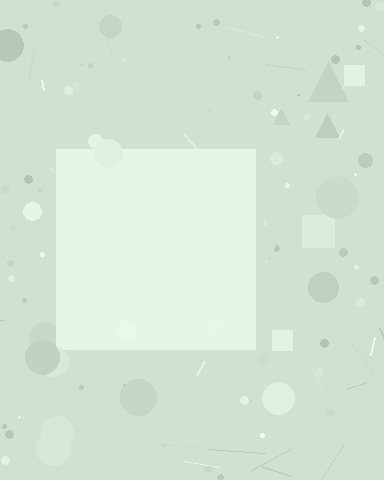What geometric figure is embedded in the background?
A square is embedded in the background.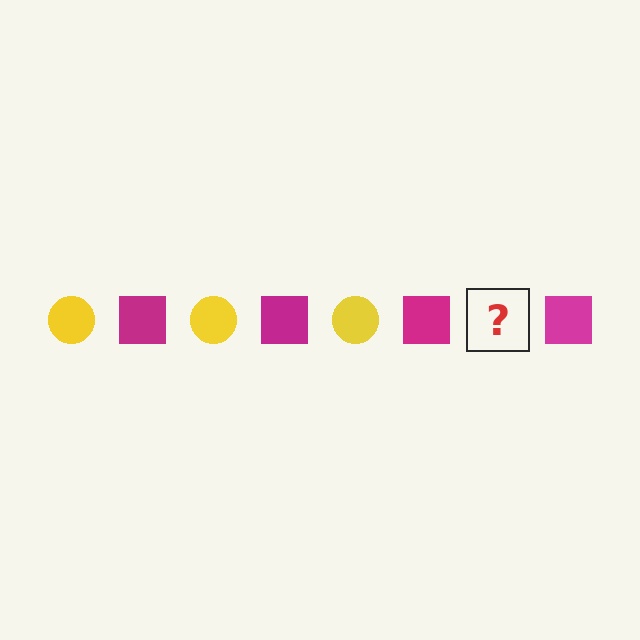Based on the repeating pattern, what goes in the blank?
The blank should be a yellow circle.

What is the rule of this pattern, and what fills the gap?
The rule is that the pattern alternates between yellow circle and magenta square. The gap should be filled with a yellow circle.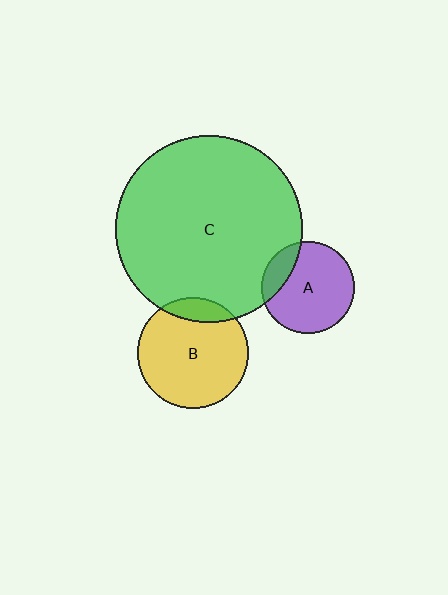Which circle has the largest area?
Circle C (green).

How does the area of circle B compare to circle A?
Approximately 1.5 times.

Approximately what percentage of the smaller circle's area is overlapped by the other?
Approximately 20%.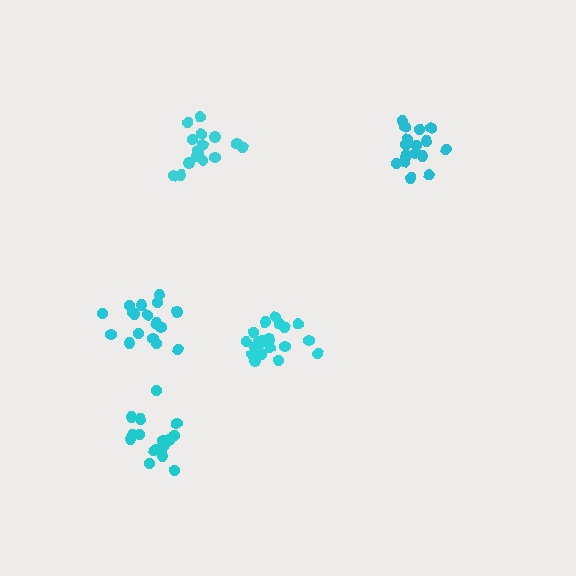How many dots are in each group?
Group 1: 20 dots, Group 2: 16 dots, Group 3: 17 dots, Group 4: 17 dots, Group 5: 17 dots (87 total).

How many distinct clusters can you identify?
There are 5 distinct clusters.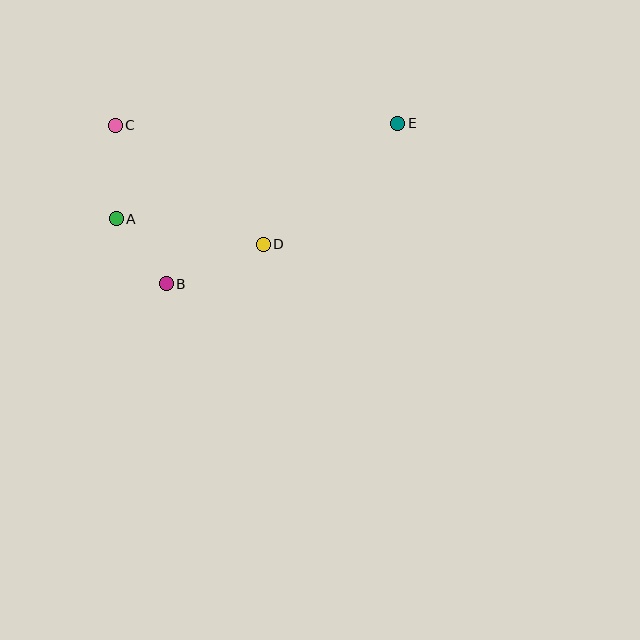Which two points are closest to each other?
Points A and B are closest to each other.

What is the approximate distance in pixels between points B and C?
The distance between B and C is approximately 167 pixels.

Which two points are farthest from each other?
Points A and E are farthest from each other.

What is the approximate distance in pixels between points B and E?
The distance between B and E is approximately 282 pixels.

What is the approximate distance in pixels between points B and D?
The distance between B and D is approximately 105 pixels.